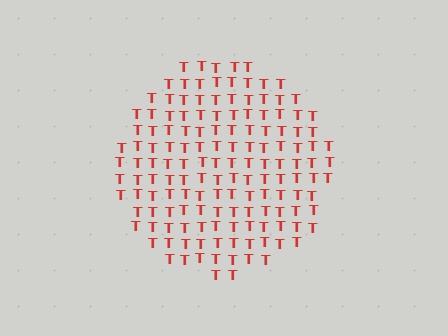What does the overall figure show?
The overall figure shows a circle.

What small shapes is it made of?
It is made of small letter T's.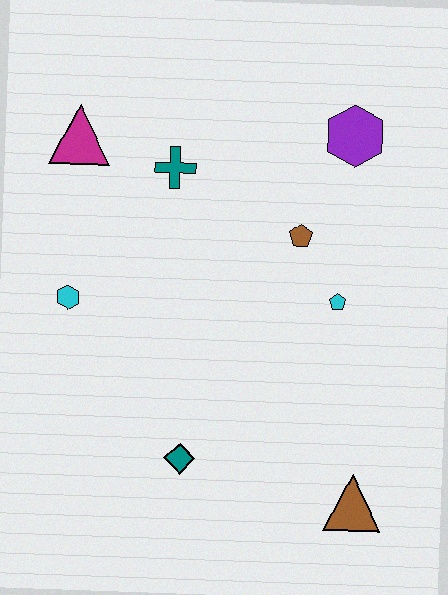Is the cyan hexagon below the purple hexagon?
Yes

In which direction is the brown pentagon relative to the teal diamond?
The brown pentagon is above the teal diamond.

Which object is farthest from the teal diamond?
The purple hexagon is farthest from the teal diamond.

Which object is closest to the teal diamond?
The brown triangle is closest to the teal diamond.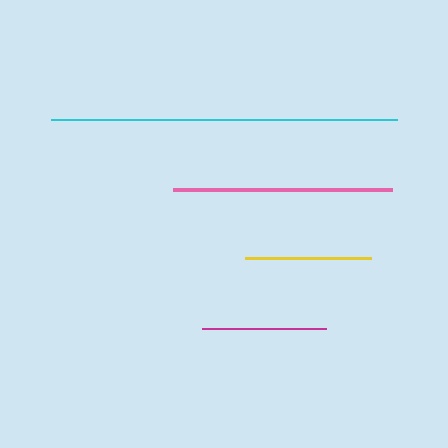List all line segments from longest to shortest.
From longest to shortest: cyan, pink, yellow, magenta.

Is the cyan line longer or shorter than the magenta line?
The cyan line is longer than the magenta line.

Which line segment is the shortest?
The magenta line is the shortest at approximately 124 pixels.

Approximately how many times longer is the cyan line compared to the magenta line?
The cyan line is approximately 2.8 times the length of the magenta line.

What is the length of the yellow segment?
The yellow segment is approximately 126 pixels long.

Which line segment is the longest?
The cyan line is the longest at approximately 346 pixels.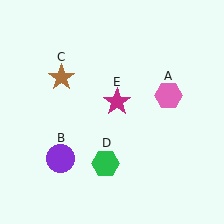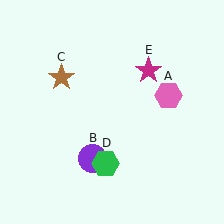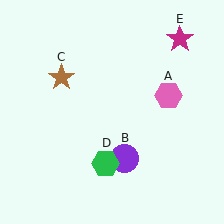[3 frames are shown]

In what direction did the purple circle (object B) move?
The purple circle (object B) moved right.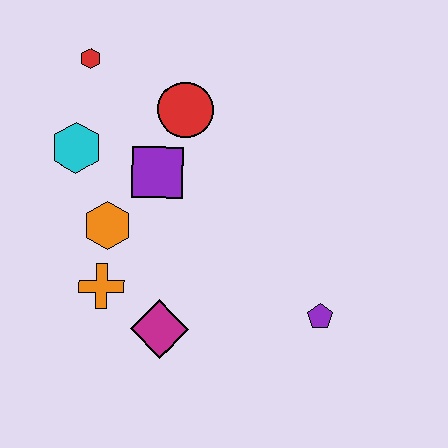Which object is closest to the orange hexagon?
The orange cross is closest to the orange hexagon.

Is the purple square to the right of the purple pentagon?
No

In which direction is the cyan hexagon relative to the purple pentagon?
The cyan hexagon is to the left of the purple pentagon.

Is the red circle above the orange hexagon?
Yes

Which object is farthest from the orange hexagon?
The purple pentagon is farthest from the orange hexagon.